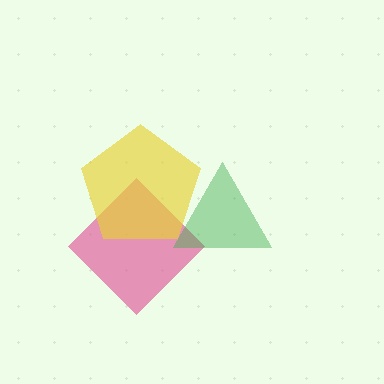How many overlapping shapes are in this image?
There are 3 overlapping shapes in the image.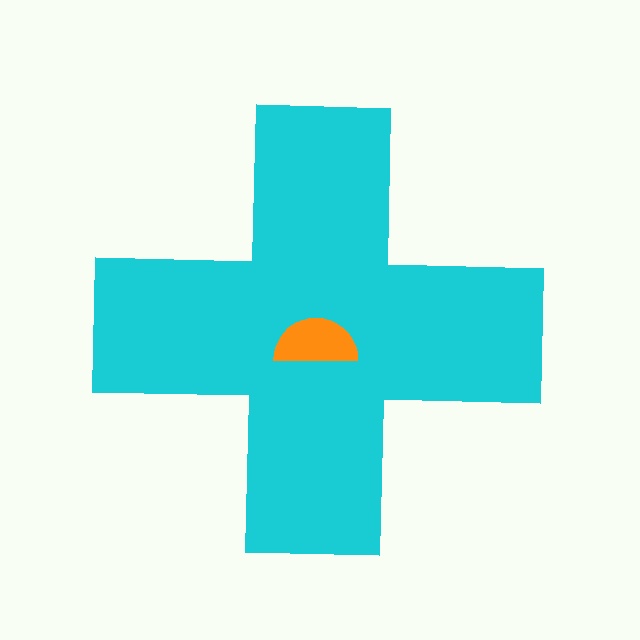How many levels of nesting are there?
2.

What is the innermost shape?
The orange semicircle.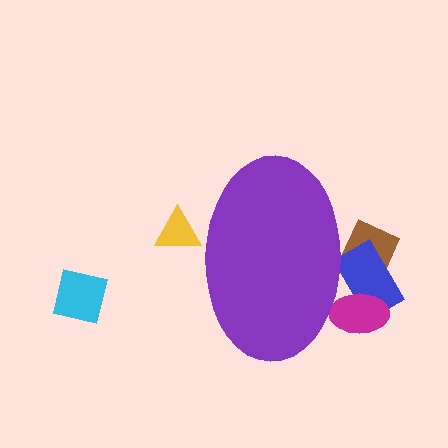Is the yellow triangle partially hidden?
Yes, the yellow triangle is partially hidden behind the purple ellipse.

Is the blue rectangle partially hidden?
Yes, the blue rectangle is partially hidden behind the purple ellipse.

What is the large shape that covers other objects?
A purple ellipse.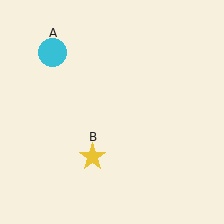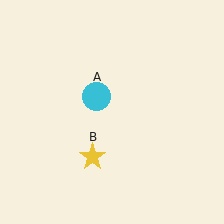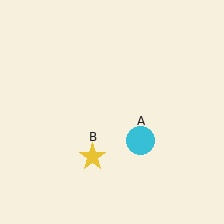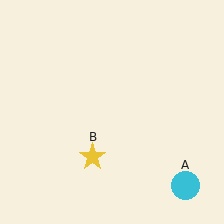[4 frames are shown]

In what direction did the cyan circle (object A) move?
The cyan circle (object A) moved down and to the right.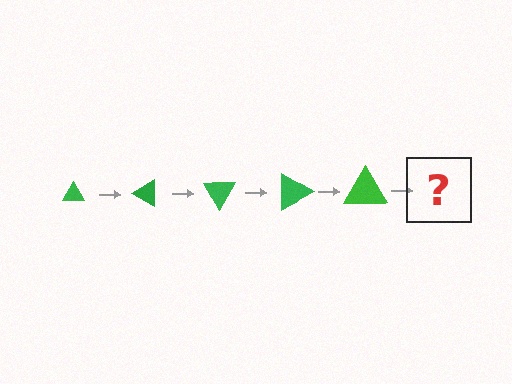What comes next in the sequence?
The next element should be a triangle, larger than the previous one and rotated 150 degrees from the start.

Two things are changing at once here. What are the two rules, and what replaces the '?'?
The two rules are that the triangle grows larger each step and it rotates 30 degrees each step. The '?' should be a triangle, larger than the previous one and rotated 150 degrees from the start.